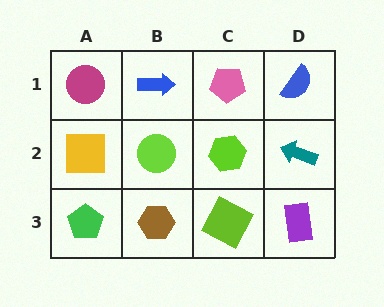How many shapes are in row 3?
4 shapes.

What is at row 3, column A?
A green pentagon.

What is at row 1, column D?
A blue semicircle.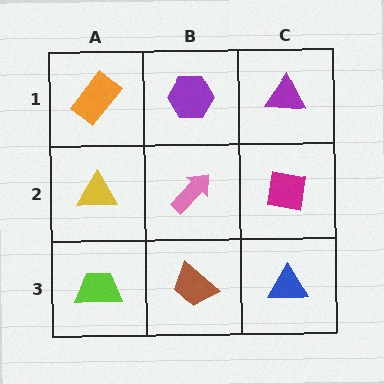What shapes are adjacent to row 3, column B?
A pink arrow (row 2, column B), a lime trapezoid (row 3, column A), a blue triangle (row 3, column C).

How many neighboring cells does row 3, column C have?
2.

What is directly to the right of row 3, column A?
A brown trapezoid.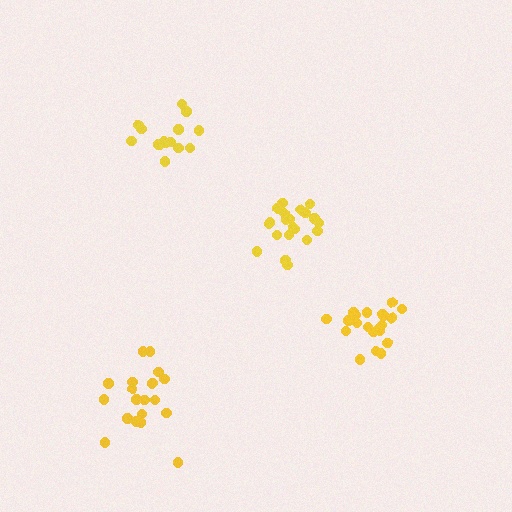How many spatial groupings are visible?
There are 4 spatial groupings.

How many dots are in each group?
Group 1: 20 dots, Group 2: 15 dots, Group 3: 21 dots, Group 4: 21 dots (77 total).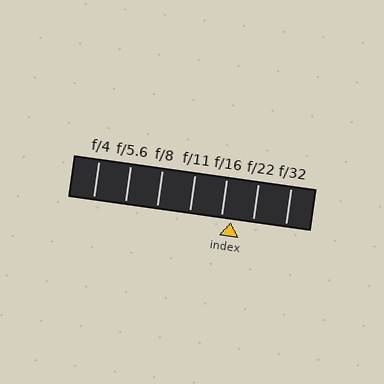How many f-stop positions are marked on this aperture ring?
There are 7 f-stop positions marked.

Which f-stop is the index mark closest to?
The index mark is closest to f/16.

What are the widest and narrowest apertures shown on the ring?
The widest aperture shown is f/4 and the narrowest is f/32.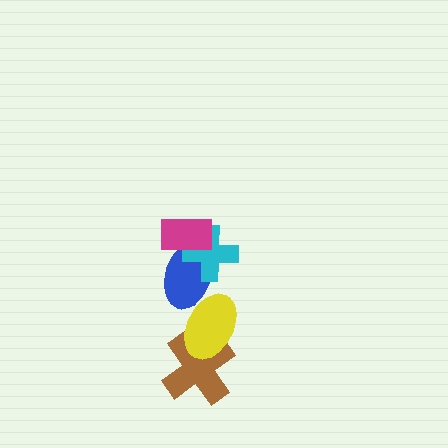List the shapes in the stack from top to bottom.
From top to bottom: the magenta rectangle, the cyan cross, the blue ellipse, the yellow ellipse, the brown cross.